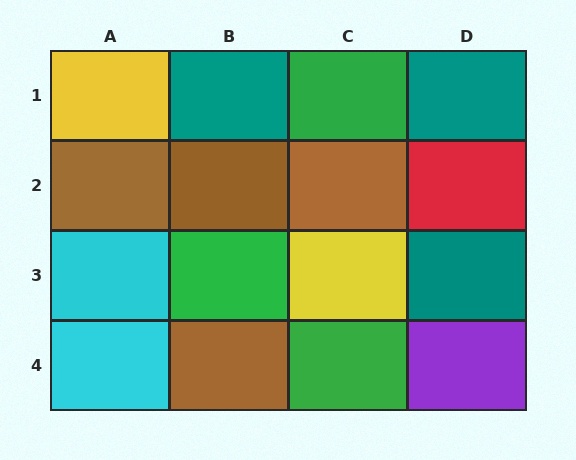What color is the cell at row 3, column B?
Green.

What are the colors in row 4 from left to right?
Cyan, brown, green, purple.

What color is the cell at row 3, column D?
Teal.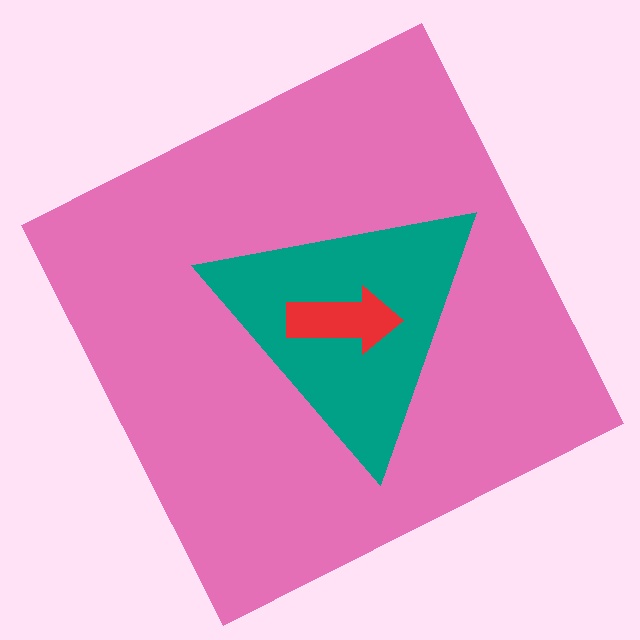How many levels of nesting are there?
3.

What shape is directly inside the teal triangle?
The red arrow.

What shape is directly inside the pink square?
The teal triangle.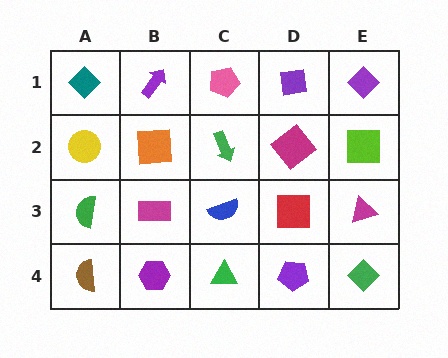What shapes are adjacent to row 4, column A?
A green semicircle (row 3, column A), a purple hexagon (row 4, column B).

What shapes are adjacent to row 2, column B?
A purple arrow (row 1, column B), a magenta rectangle (row 3, column B), a yellow circle (row 2, column A), a green arrow (row 2, column C).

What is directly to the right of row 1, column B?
A pink pentagon.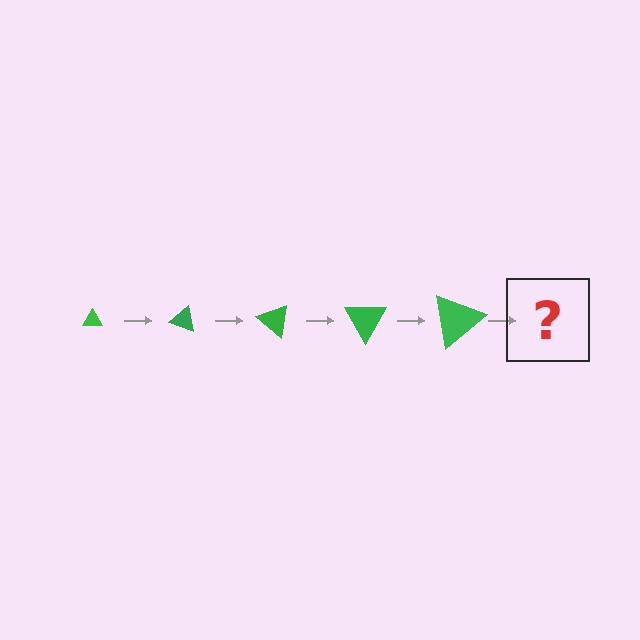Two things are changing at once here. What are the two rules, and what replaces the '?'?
The two rules are that the triangle grows larger each step and it rotates 20 degrees each step. The '?' should be a triangle, larger than the previous one and rotated 100 degrees from the start.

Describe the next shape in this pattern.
It should be a triangle, larger than the previous one and rotated 100 degrees from the start.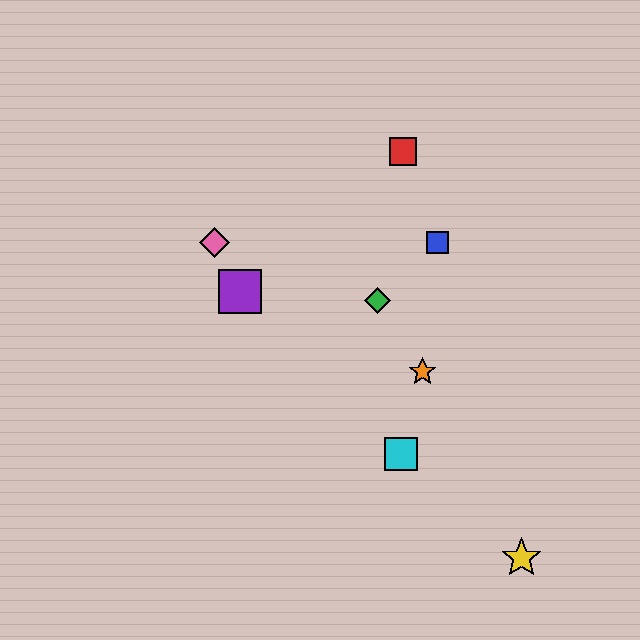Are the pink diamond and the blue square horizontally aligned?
Yes, both are at y≈242.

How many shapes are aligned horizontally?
2 shapes (the blue square, the pink diamond) are aligned horizontally.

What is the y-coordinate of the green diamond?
The green diamond is at y≈300.